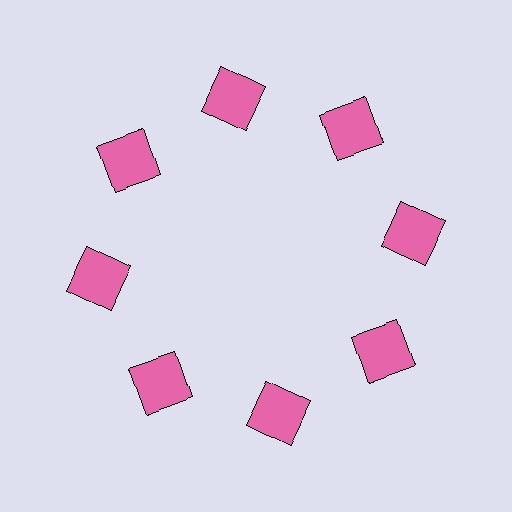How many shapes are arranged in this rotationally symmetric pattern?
There are 8 shapes, arranged in 8 groups of 1.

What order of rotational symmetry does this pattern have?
This pattern has 8-fold rotational symmetry.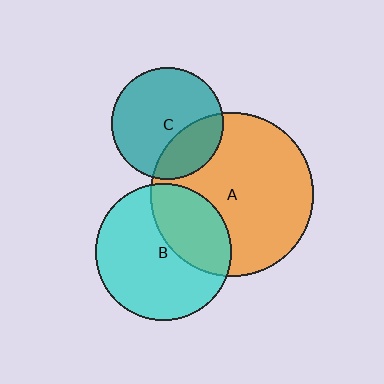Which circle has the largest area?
Circle A (orange).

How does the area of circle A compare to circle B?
Approximately 1.4 times.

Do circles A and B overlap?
Yes.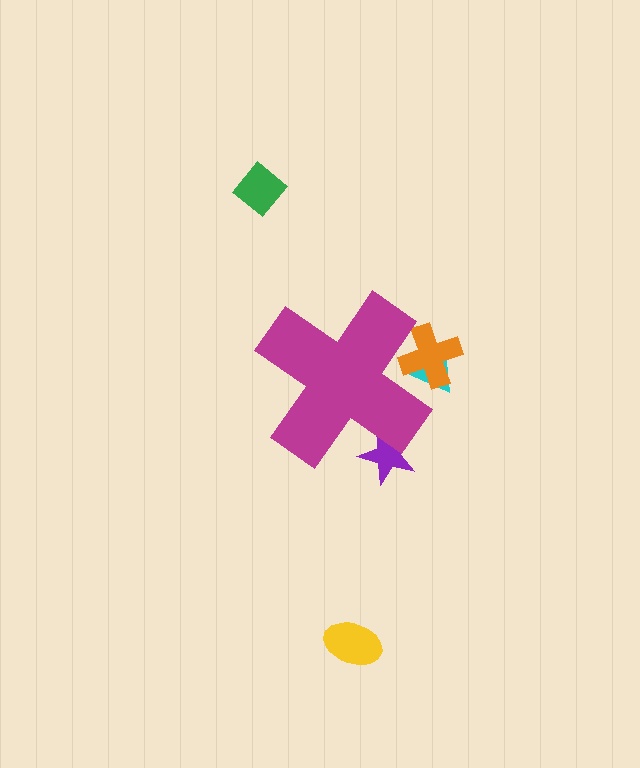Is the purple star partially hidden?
Yes, the purple star is partially hidden behind the magenta cross.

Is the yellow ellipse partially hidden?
No, the yellow ellipse is fully visible.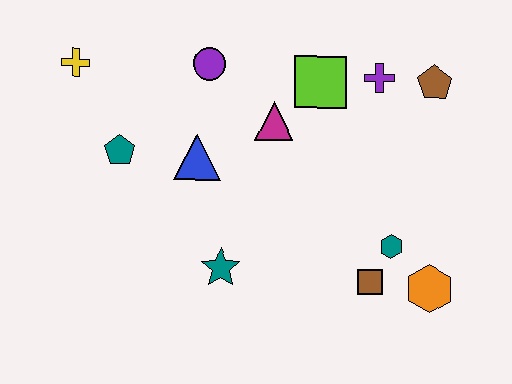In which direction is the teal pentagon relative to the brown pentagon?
The teal pentagon is to the left of the brown pentagon.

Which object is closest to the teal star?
The blue triangle is closest to the teal star.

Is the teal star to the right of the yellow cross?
Yes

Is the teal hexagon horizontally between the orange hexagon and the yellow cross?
Yes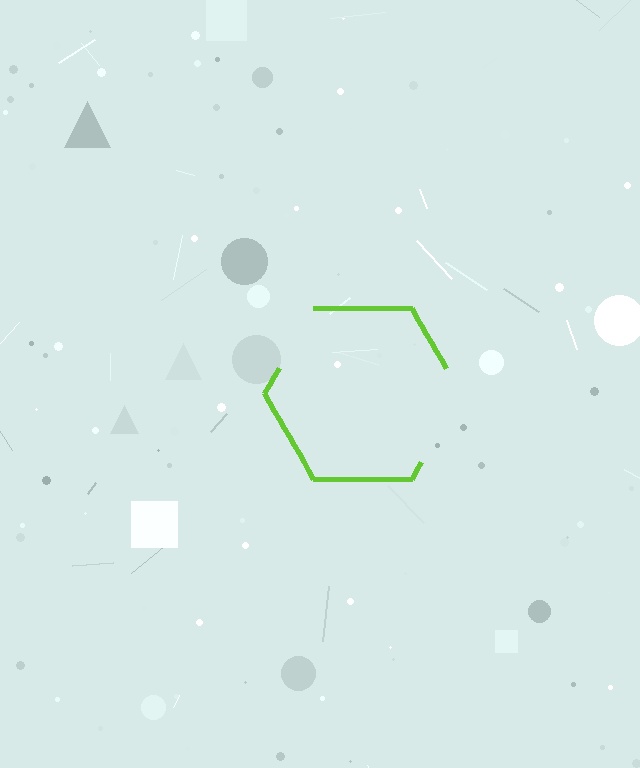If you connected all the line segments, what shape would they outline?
They would outline a hexagon.